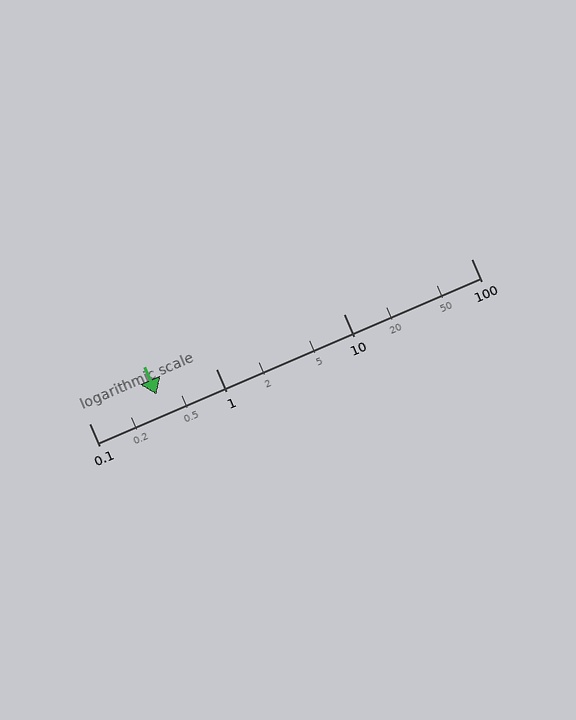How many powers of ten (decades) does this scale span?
The scale spans 3 decades, from 0.1 to 100.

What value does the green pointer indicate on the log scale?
The pointer indicates approximately 0.34.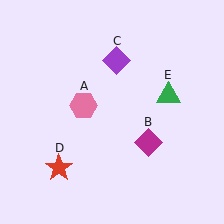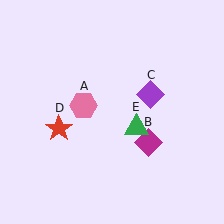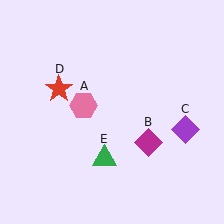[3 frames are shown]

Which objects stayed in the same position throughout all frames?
Pink hexagon (object A) and magenta diamond (object B) remained stationary.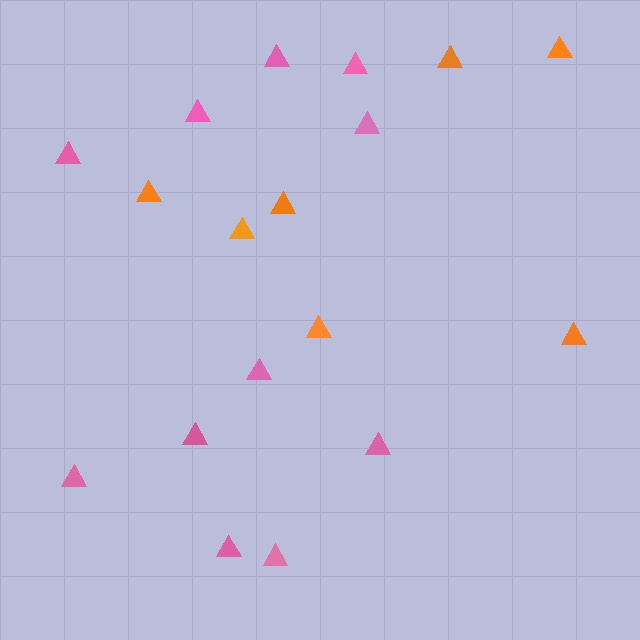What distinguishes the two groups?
There are 2 groups: one group of pink triangles (11) and one group of orange triangles (7).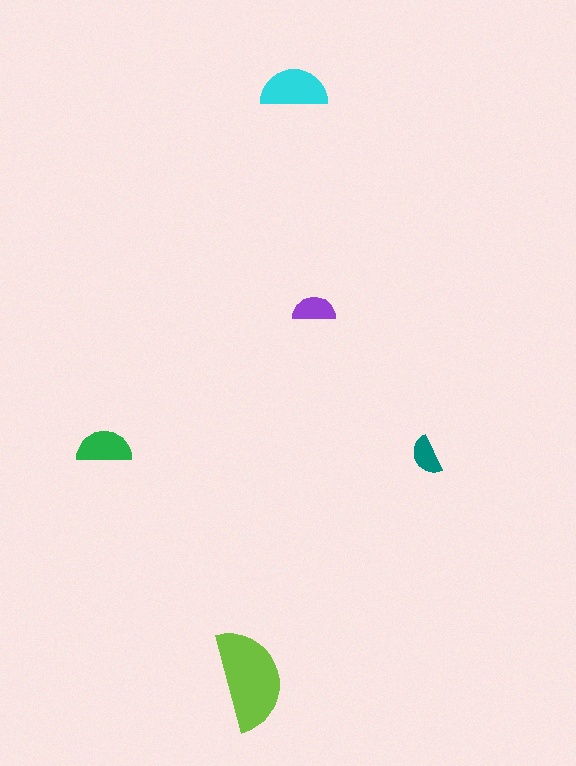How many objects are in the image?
There are 5 objects in the image.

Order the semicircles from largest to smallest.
the lime one, the cyan one, the green one, the purple one, the teal one.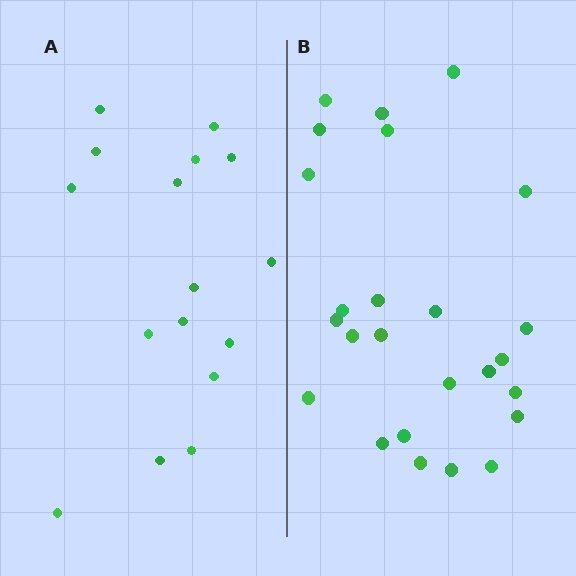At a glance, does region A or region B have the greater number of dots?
Region B (the right region) has more dots.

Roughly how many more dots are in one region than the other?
Region B has roughly 8 or so more dots than region A.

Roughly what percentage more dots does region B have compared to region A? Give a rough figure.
About 55% more.